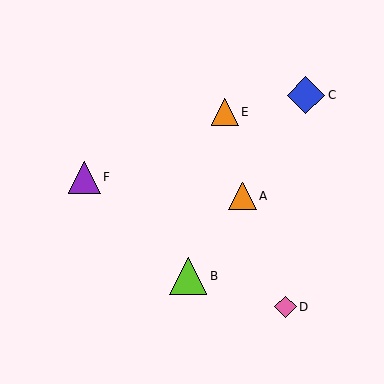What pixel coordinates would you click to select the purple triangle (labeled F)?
Click at (85, 177) to select the purple triangle F.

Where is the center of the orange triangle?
The center of the orange triangle is at (225, 112).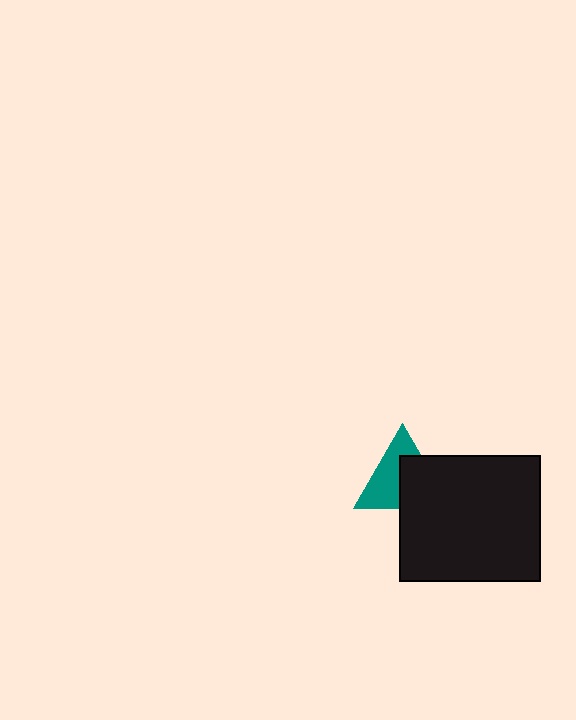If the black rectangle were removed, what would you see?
You would see the complete teal triangle.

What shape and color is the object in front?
The object in front is a black rectangle.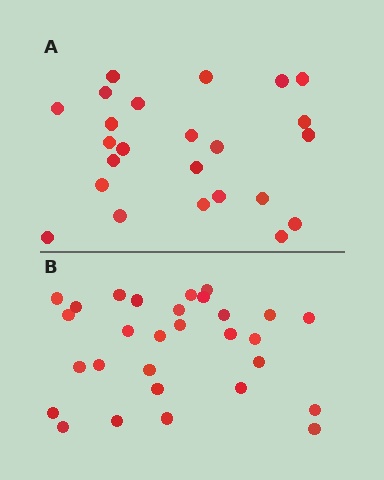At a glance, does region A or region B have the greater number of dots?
Region B (the bottom region) has more dots.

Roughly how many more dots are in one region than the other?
Region B has about 5 more dots than region A.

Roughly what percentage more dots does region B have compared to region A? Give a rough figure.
About 20% more.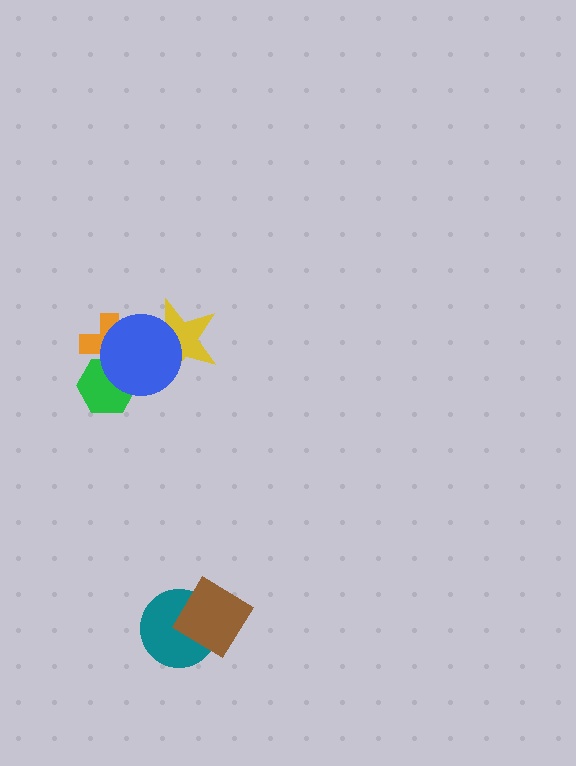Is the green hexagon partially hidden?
Yes, it is partially covered by another shape.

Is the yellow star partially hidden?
Yes, it is partially covered by another shape.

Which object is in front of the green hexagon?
The blue circle is in front of the green hexagon.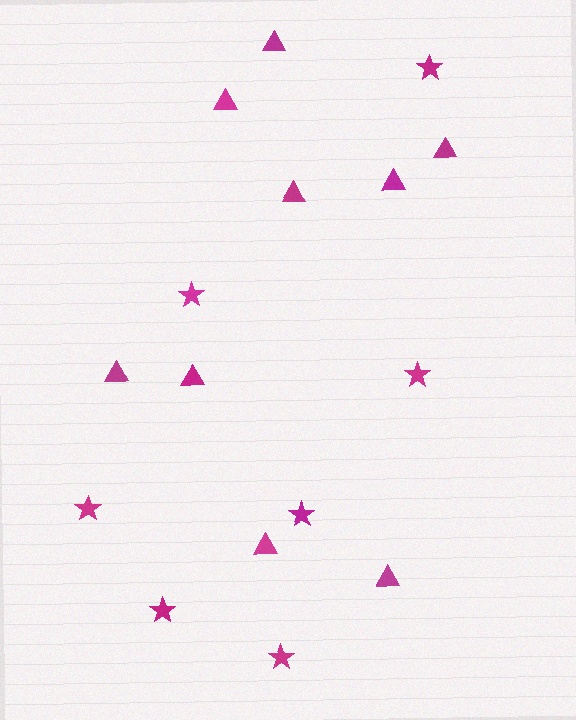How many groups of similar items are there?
There are 2 groups: one group of triangles (9) and one group of stars (7).